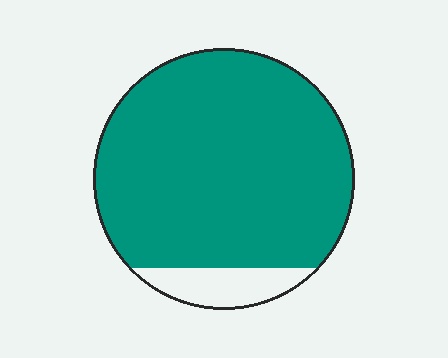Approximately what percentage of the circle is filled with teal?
Approximately 90%.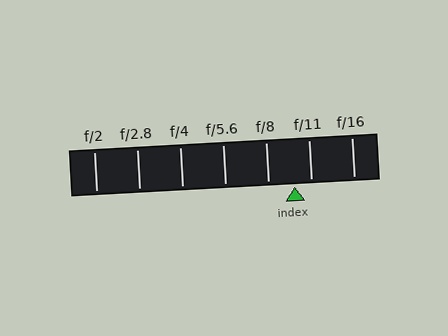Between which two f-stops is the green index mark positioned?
The index mark is between f/8 and f/11.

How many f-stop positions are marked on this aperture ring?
There are 7 f-stop positions marked.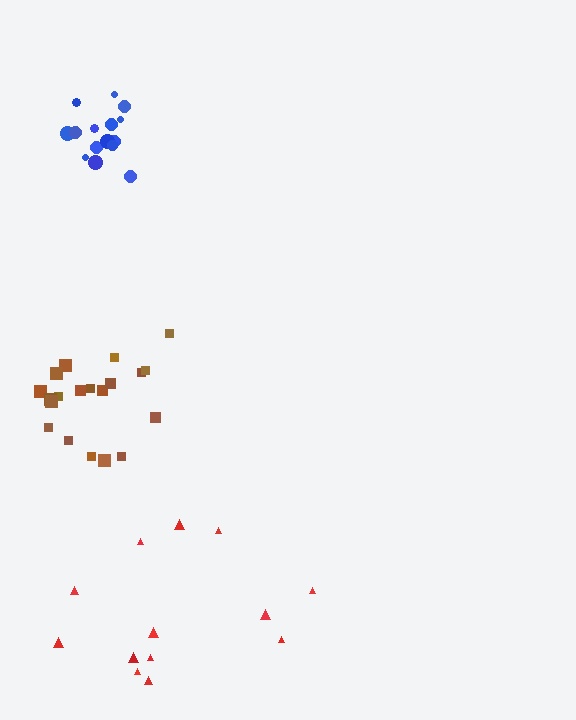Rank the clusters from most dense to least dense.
blue, brown, red.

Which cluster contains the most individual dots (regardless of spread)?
Brown (20).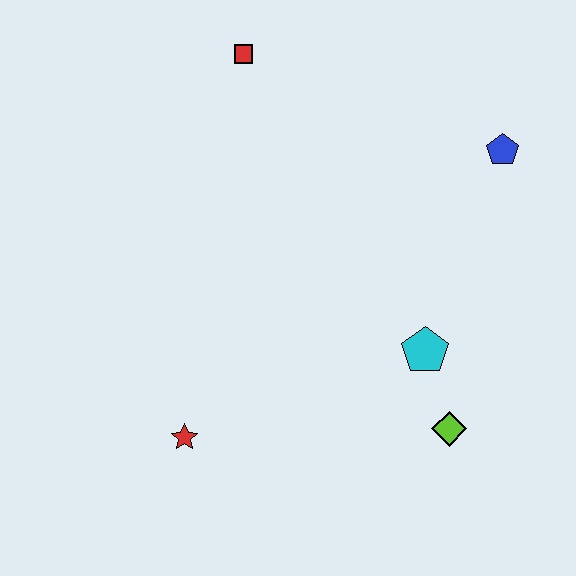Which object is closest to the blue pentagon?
The cyan pentagon is closest to the blue pentagon.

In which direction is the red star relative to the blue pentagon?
The red star is to the left of the blue pentagon.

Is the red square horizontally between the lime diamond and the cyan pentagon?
No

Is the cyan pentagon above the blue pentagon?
No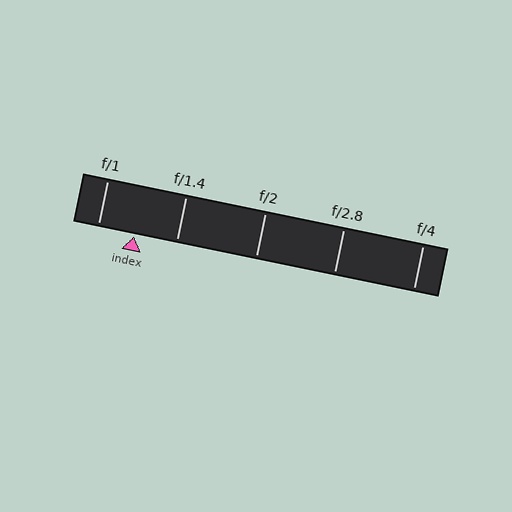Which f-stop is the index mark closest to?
The index mark is closest to f/1.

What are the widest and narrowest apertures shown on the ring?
The widest aperture shown is f/1 and the narrowest is f/4.